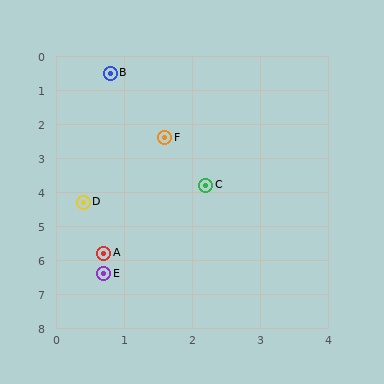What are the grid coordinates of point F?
Point F is at approximately (1.6, 2.4).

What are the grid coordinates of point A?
Point A is at approximately (0.7, 5.8).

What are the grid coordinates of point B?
Point B is at approximately (0.8, 0.5).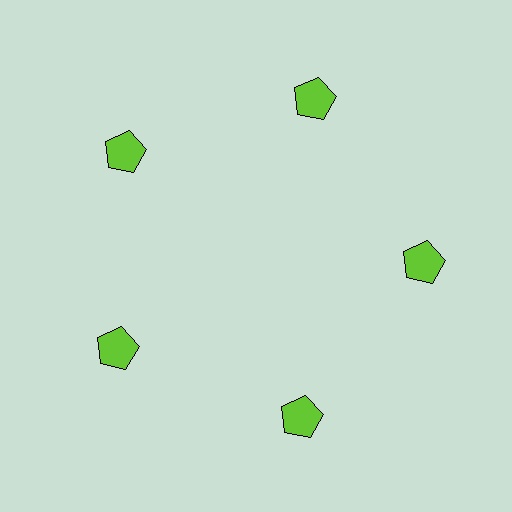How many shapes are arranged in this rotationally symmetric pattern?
There are 5 shapes, arranged in 5 groups of 1.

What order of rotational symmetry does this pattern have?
This pattern has 5-fold rotational symmetry.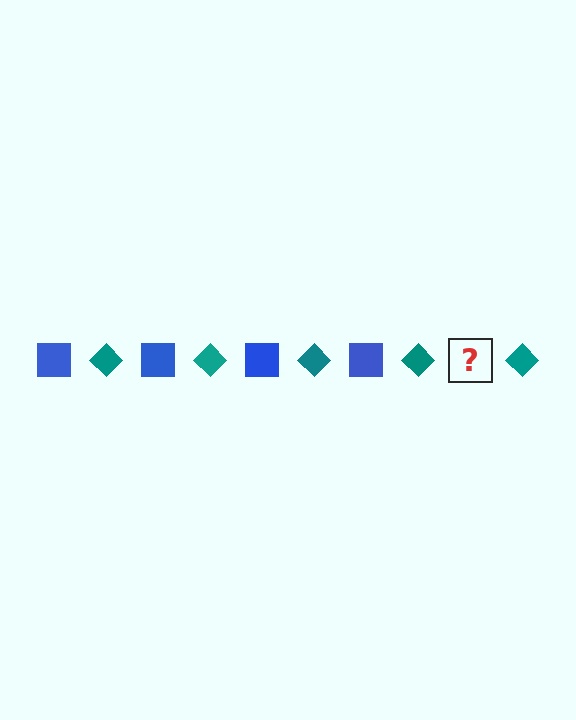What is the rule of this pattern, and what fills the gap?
The rule is that the pattern alternates between blue square and teal diamond. The gap should be filled with a blue square.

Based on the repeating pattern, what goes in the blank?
The blank should be a blue square.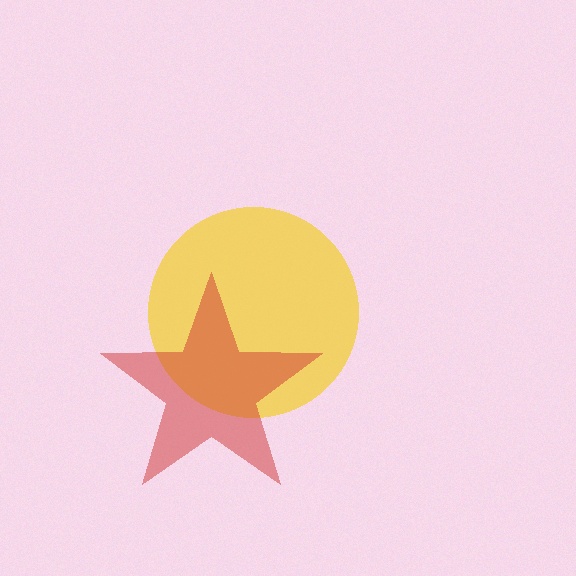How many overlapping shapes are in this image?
There are 2 overlapping shapes in the image.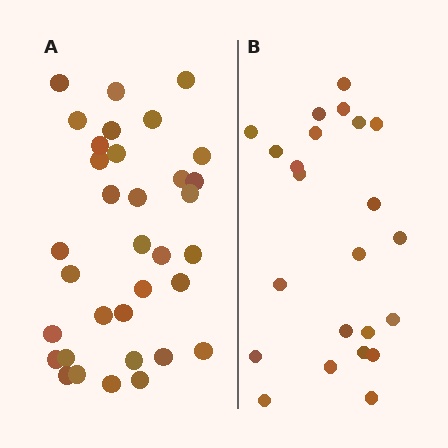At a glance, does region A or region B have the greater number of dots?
Region A (the left region) has more dots.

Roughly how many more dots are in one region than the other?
Region A has roughly 12 or so more dots than region B.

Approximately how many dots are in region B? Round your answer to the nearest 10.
About 20 dots. (The exact count is 23, which rounds to 20.)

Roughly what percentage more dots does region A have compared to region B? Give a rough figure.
About 50% more.